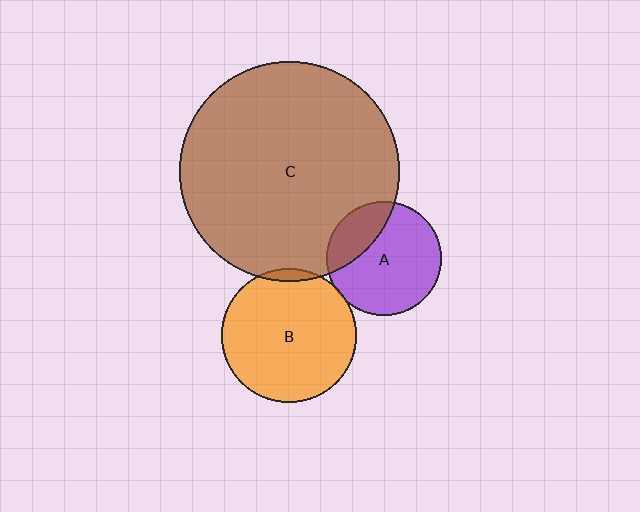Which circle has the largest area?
Circle C (brown).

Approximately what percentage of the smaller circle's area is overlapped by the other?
Approximately 5%.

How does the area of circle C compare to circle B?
Approximately 2.7 times.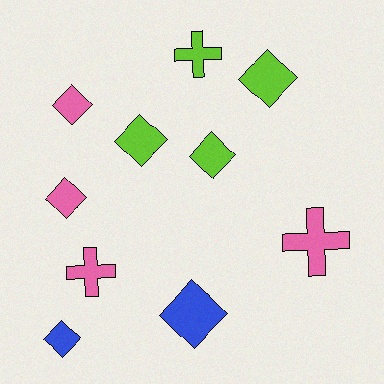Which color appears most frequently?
Lime, with 4 objects.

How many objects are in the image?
There are 10 objects.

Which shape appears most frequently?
Diamond, with 7 objects.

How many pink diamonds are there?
There are 2 pink diamonds.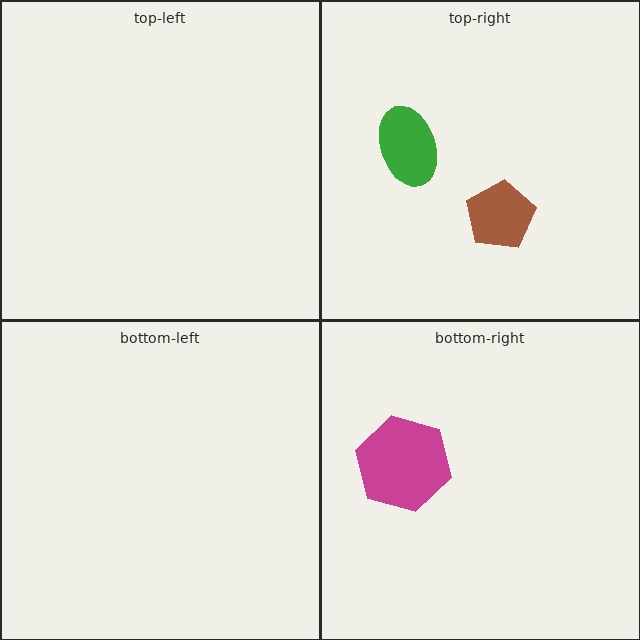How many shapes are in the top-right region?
2.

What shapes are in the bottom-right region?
The magenta hexagon.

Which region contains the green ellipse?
The top-right region.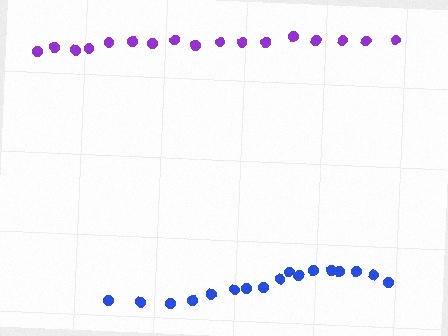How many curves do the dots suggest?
There are 2 distinct paths.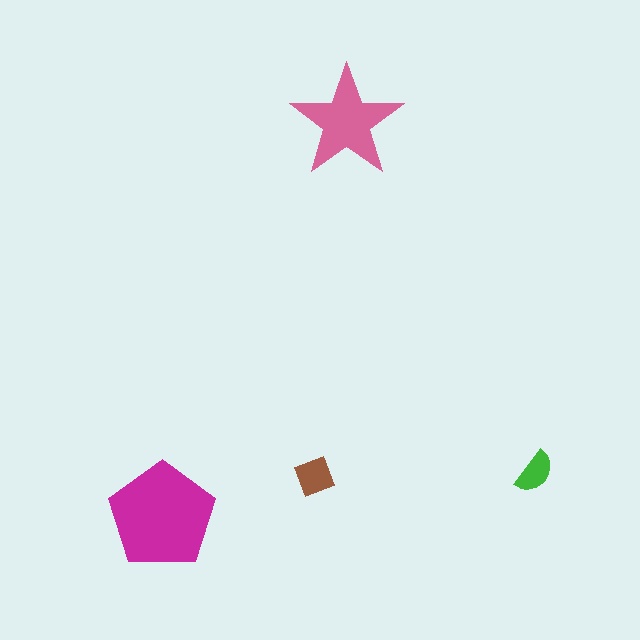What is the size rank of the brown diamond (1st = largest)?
3rd.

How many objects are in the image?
There are 4 objects in the image.